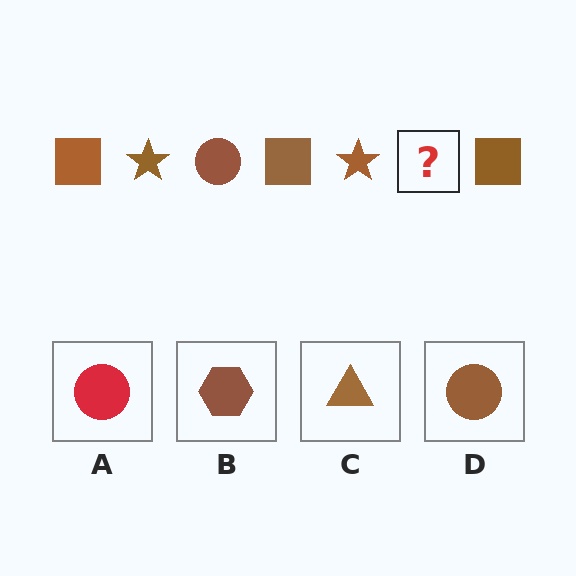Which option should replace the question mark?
Option D.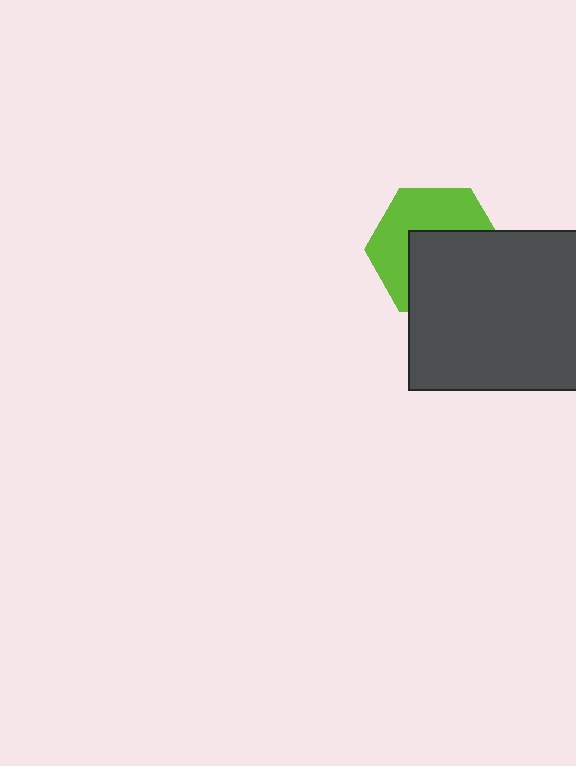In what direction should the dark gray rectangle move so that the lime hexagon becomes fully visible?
The dark gray rectangle should move down. That is the shortest direction to clear the overlap and leave the lime hexagon fully visible.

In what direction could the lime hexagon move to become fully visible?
The lime hexagon could move up. That would shift it out from behind the dark gray rectangle entirely.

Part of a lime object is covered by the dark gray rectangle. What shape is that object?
It is a hexagon.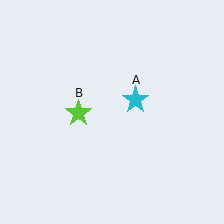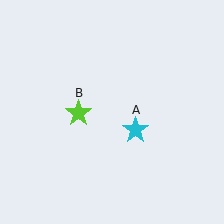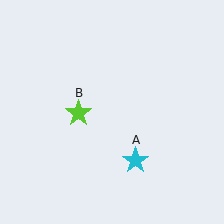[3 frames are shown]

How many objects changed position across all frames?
1 object changed position: cyan star (object A).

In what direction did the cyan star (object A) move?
The cyan star (object A) moved down.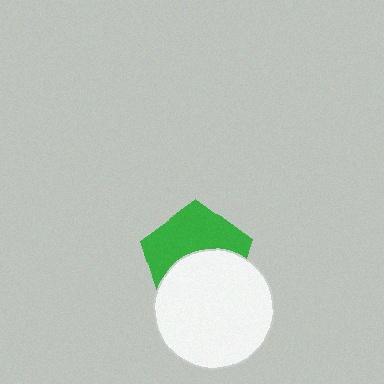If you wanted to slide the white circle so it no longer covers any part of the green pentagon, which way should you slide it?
Slide it down — that is the most direct way to separate the two shapes.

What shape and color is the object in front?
The object in front is a white circle.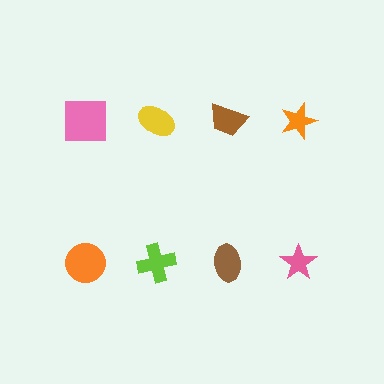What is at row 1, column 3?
A brown trapezoid.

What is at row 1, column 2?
A yellow ellipse.